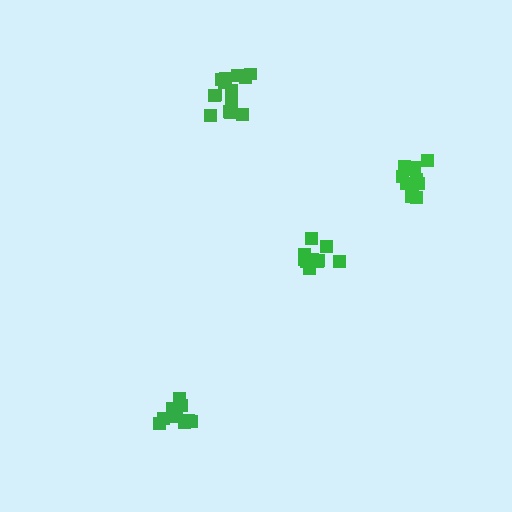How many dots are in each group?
Group 1: 11 dots, Group 2: 11 dots, Group 3: 14 dots, Group 4: 10 dots (46 total).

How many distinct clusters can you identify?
There are 4 distinct clusters.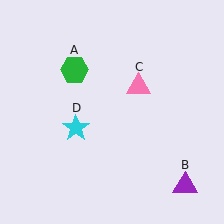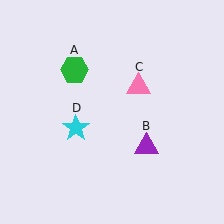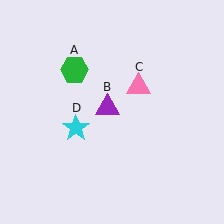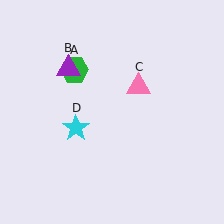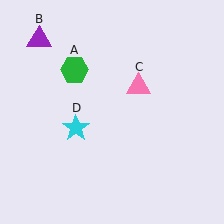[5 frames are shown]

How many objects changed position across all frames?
1 object changed position: purple triangle (object B).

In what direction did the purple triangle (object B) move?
The purple triangle (object B) moved up and to the left.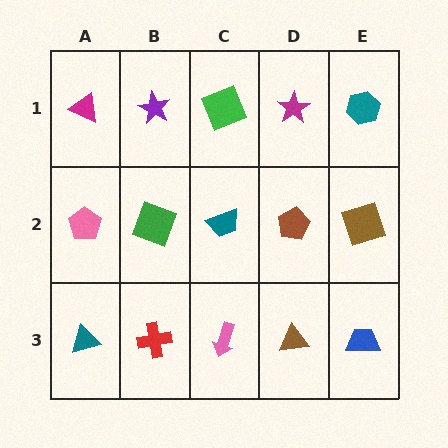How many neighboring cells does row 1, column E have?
2.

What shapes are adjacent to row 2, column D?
A magenta star (row 1, column D), a brown triangle (row 3, column D), a teal trapezoid (row 2, column C), a brown square (row 2, column E).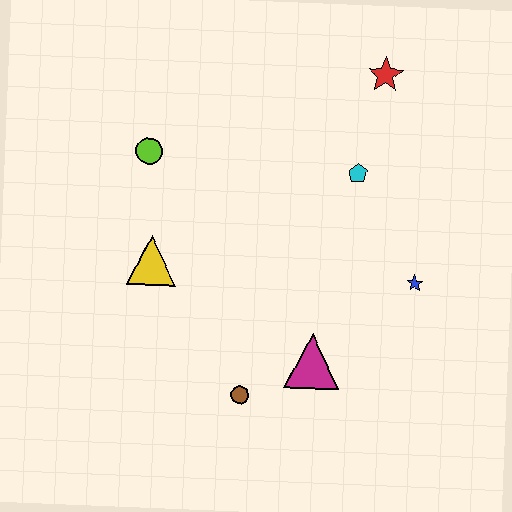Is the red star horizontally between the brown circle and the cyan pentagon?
No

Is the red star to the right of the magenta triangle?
Yes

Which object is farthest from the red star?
The brown circle is farthest from the red star.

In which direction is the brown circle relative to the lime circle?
The brown circle is below the lime circle.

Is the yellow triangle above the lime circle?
No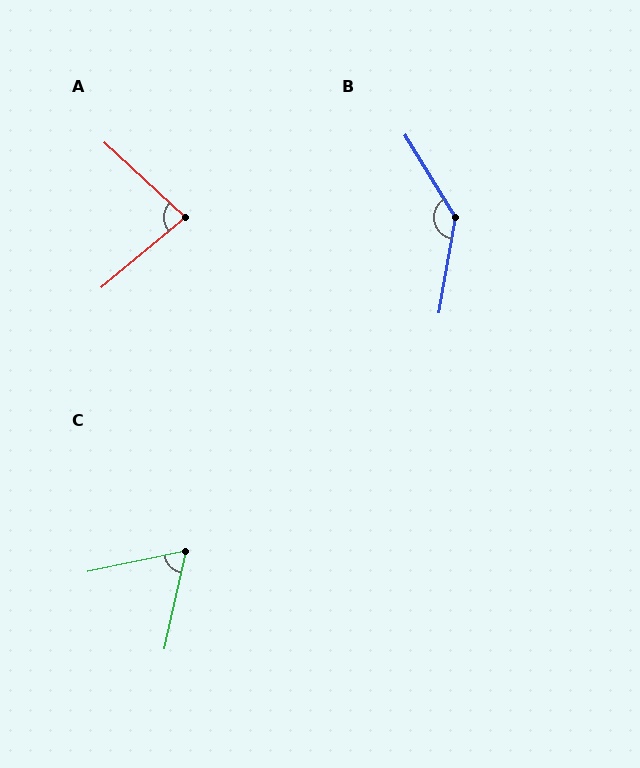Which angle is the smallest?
C, at approximately 65 degrees.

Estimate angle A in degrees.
Approximately 83 degrees.